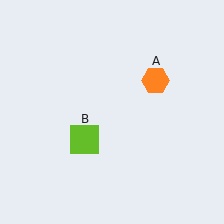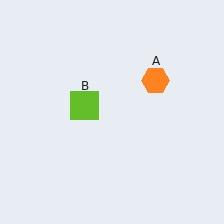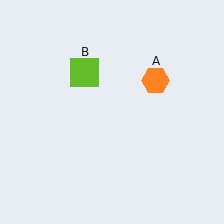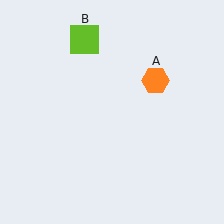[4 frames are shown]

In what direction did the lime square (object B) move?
The lime square (object B) moved up.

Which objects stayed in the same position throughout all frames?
Orange hexagon (object A) remained stationary.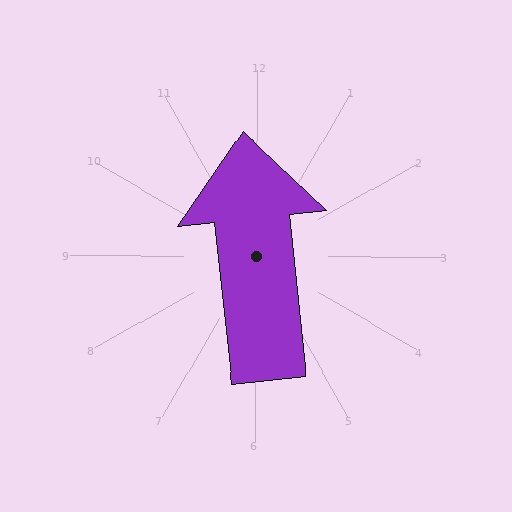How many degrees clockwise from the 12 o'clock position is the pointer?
Approximately 354 degrees.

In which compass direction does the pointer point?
North.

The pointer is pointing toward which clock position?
Roughly 12 o'clock.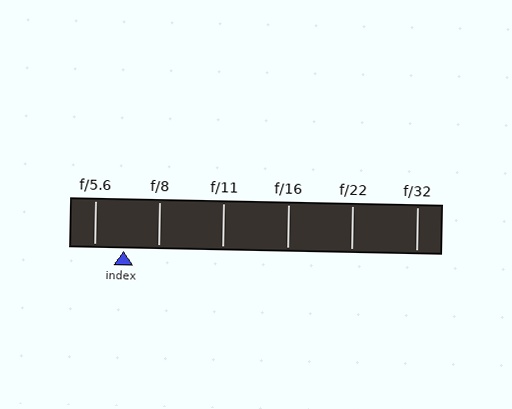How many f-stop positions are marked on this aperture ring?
There are 6 f-stop positions marked.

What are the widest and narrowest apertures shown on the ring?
The widest aperture shown is f/5.6 and the narrowest is f/32.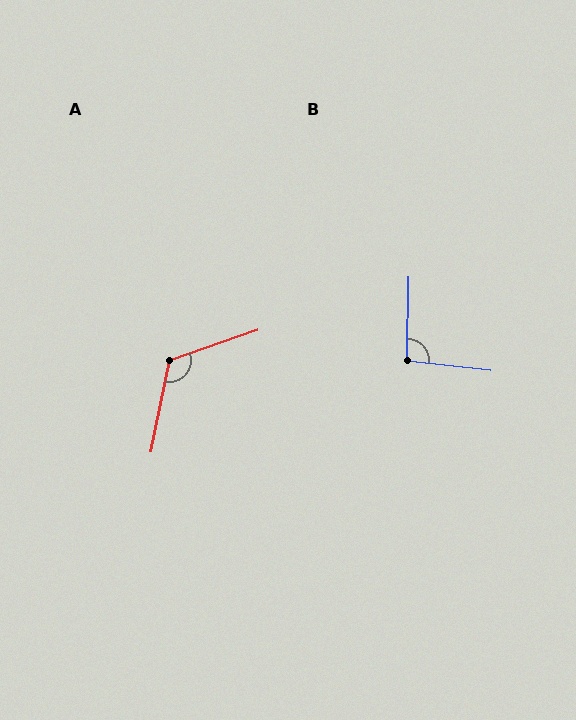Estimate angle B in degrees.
Approximately 95 degrees.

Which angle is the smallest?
B, at approximately 95 degrees.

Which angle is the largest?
A, at approximately 120 degrees.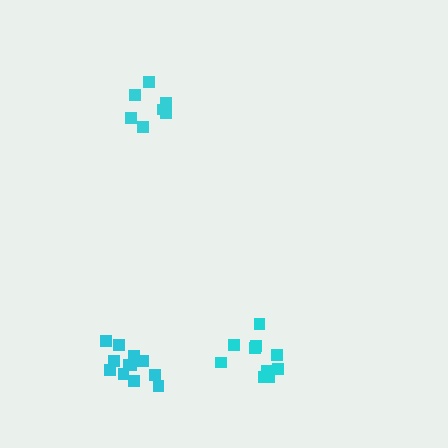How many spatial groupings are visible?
There are 3 spatial groupings.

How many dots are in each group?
Group 1: 7 dots, Group 2: 12 dots, Group 3: 10 dots (29 total).